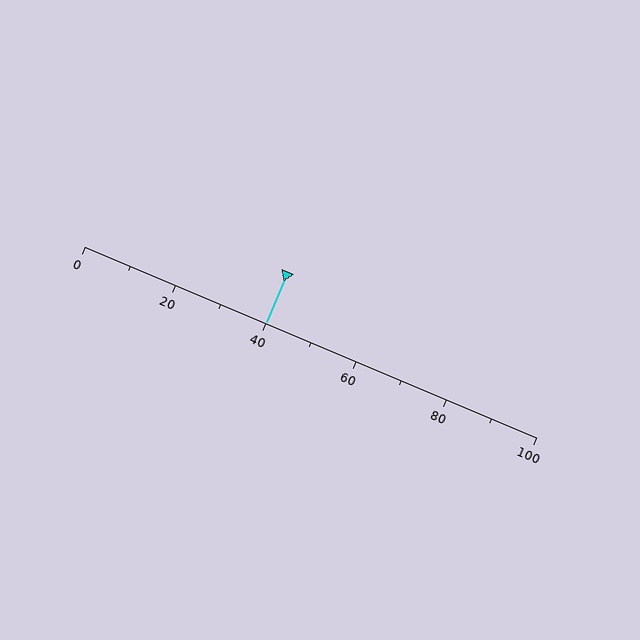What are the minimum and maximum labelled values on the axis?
The axis runs from 0 to 100.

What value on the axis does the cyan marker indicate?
The marker indicates approximately 40.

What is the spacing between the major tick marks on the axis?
The major ticks are spaced 20 apart.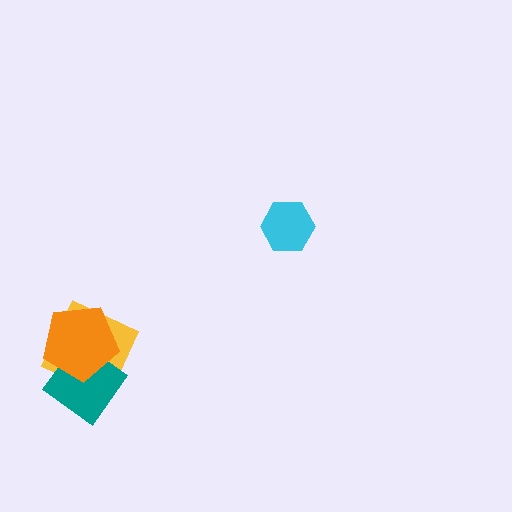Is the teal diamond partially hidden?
Yes, it is partially covered by another shape.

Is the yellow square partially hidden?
Yes, it is partially covered by another shape.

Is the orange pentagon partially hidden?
No, no other shape covers it.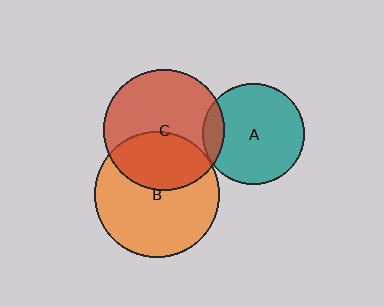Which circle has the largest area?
Circle B (orange).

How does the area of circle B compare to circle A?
Approximately 1.5 times.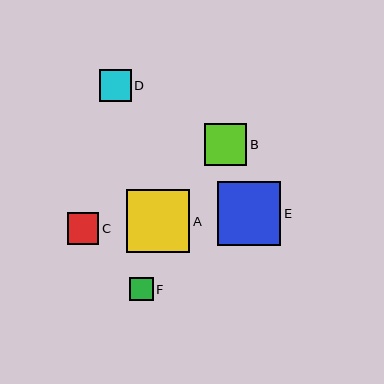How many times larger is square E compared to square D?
Square E is approximately 2.0 times the size of square D.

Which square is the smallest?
Square F is the smallest with a size of approximately 23 pixels.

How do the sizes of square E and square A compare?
Square E and square A are approximately the same size.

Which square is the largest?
Square E is the largest with a size of approximately 64 pixels.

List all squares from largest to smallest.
From largest to smallest: E, A, B, D, C, F.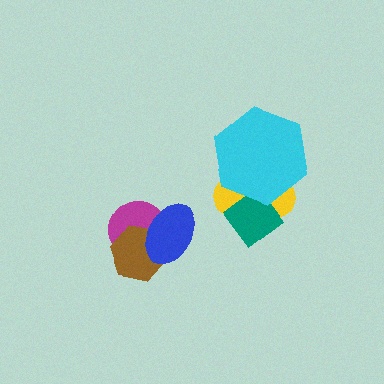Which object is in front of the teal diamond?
The cyan hexagon is in front of the teal diamond.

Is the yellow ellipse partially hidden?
Yes, it is partially covered by another shape.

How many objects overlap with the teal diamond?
2 objects overlap with the teal diamond.